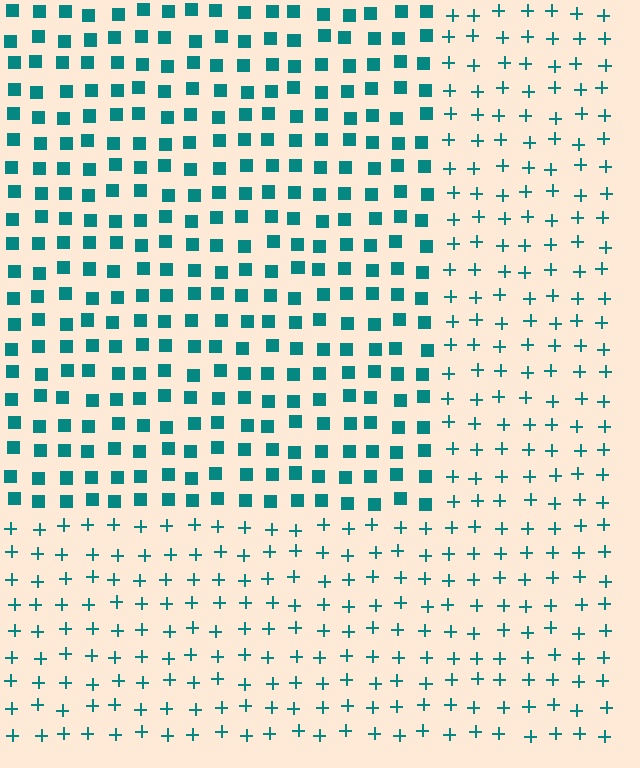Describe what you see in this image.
The image is filled with small teal elements arranged in a uniform grid. A rectangle-shaped region contains squares, while the surrounding area contains plus signs. The boundary is defined purely by the change in element shape.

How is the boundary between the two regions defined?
The boundary is defined by a change in element shape: squares inside vs. plus signs outside. All elements share the same color and spacing.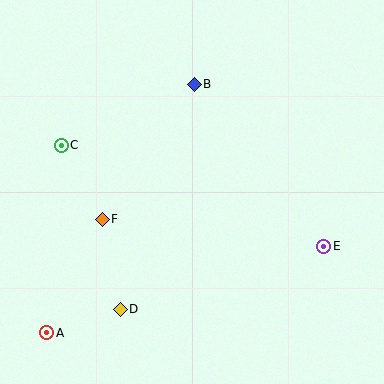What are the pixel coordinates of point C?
Point C is at (61, 145).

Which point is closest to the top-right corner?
Point B is closest to the top-right corner.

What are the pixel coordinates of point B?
Point B is at (194, 84).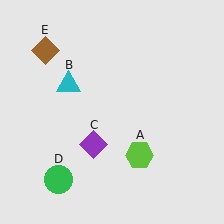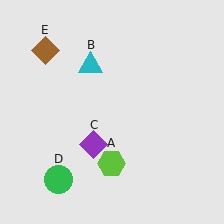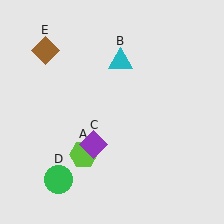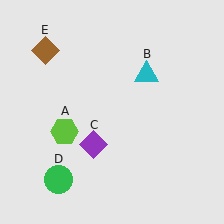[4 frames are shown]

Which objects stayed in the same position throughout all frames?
Purple diamond (object C) and green circle (object D) and brown diamond (object E) remained stationary.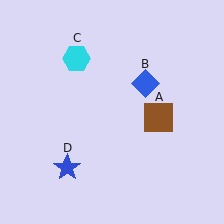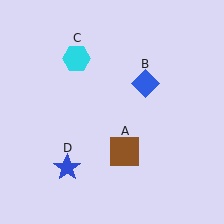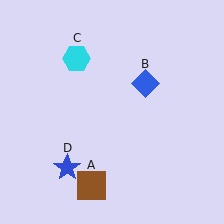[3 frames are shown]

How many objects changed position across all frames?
1 object changed position: brown square (object A).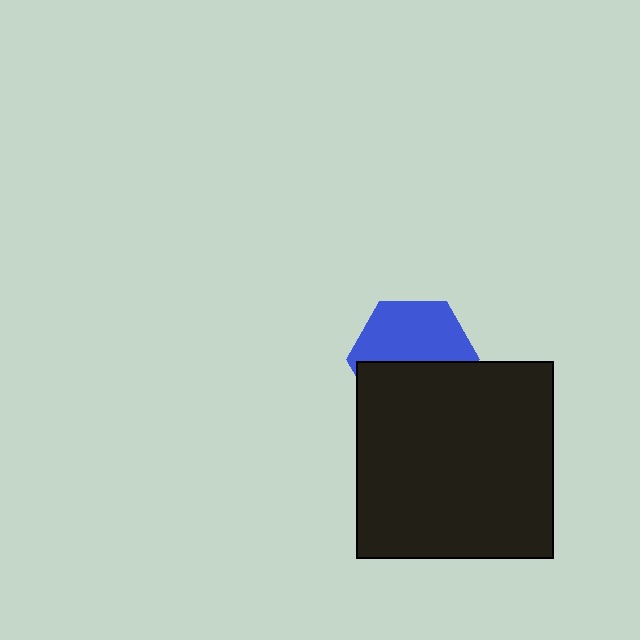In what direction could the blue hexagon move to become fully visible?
The blue hexagon could move up. That would shift it out from behind the black square entirely.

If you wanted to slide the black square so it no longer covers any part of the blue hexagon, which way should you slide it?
Slide it down — that is the most direct way to separate the two shapes.